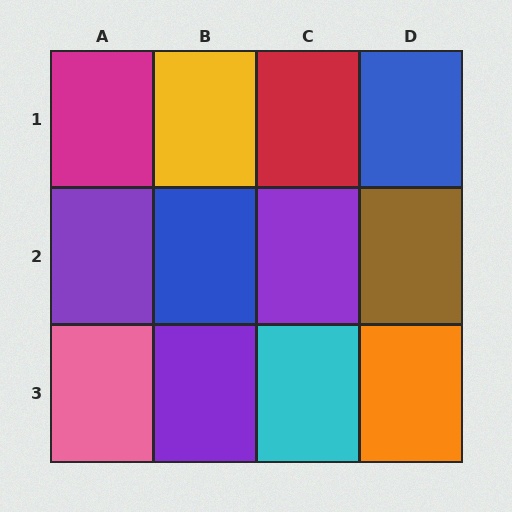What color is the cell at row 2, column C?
Purple.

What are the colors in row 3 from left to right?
Pink, purple, cyan, orange.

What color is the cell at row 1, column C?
Red.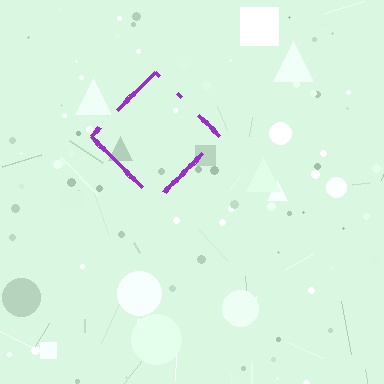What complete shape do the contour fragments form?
The contour fragments form a diamond.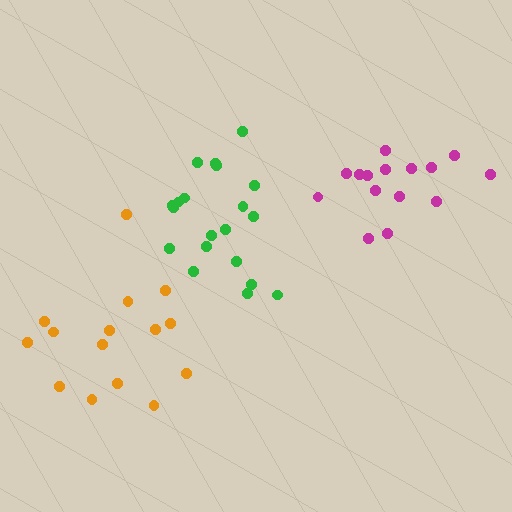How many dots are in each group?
Group 1: 20 dots, Group 2: 15 dots, Group 3: 15 dots (50 total).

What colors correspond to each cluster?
The clusters are colored: green, magenta, orange.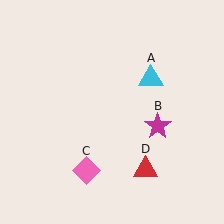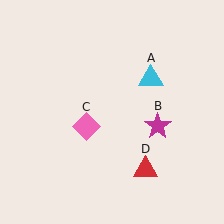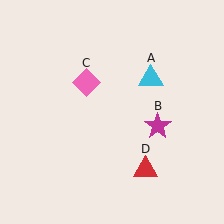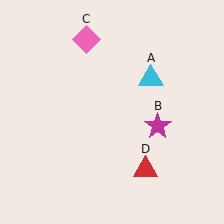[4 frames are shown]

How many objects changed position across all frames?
1 object changed position: pink diamond (object C).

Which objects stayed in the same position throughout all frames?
Cyan triangle (object A) and magenta star (object B) and red triangle (object D) remained stationary.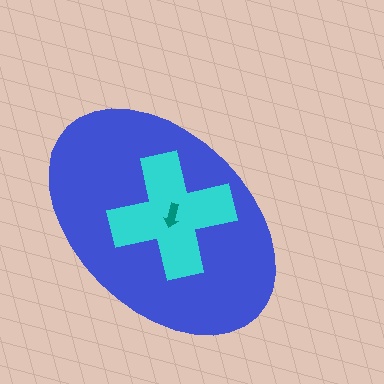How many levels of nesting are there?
3.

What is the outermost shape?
The blue ellipse.